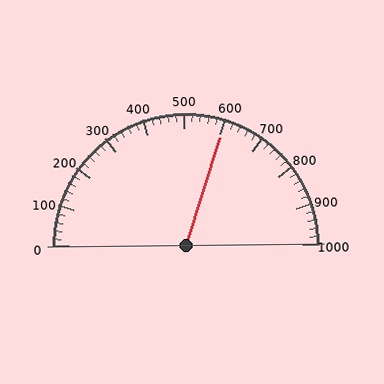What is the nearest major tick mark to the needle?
The nearest major tick mark is 600.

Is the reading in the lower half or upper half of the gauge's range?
The reading is in the upper half of the range (0 to 1000).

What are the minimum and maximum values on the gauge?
The gauge ranges from 0 to 1000.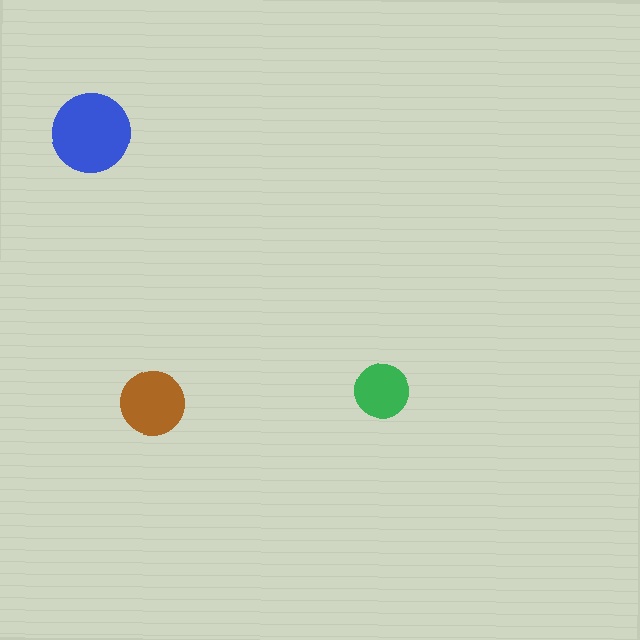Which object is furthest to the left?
The blue circle is leftmost.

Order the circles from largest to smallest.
the blue one, the brown one, the green one.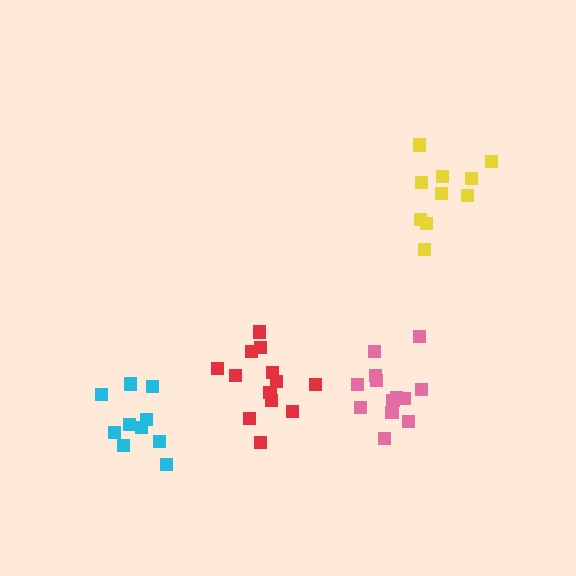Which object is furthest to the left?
The cyan cluster is leftmost.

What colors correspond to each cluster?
The clusters are colored: cyan, yellow, red, pink.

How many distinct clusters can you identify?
There are 4 distinct clusters.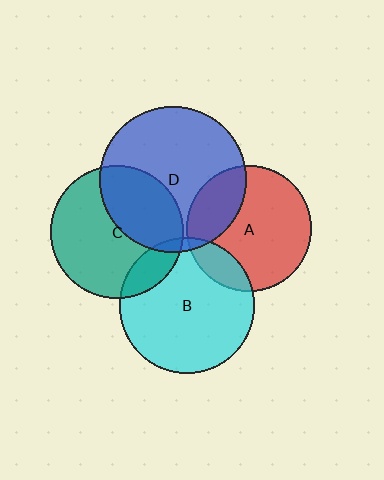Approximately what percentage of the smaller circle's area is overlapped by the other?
Approximately 15%.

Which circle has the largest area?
Circle D (blue).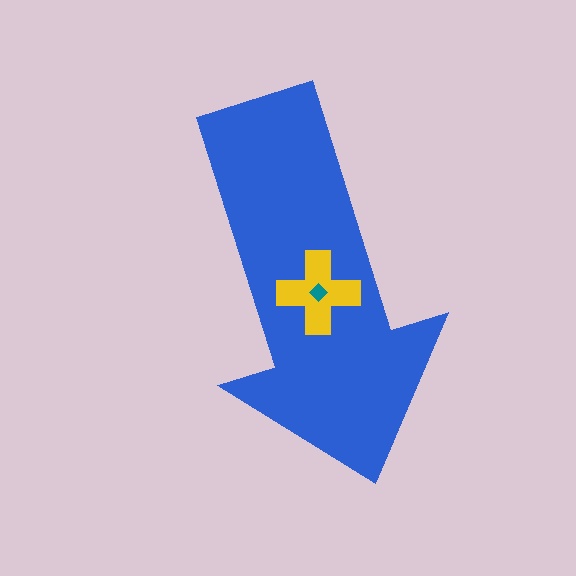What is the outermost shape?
The blue arrow.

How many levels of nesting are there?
3.